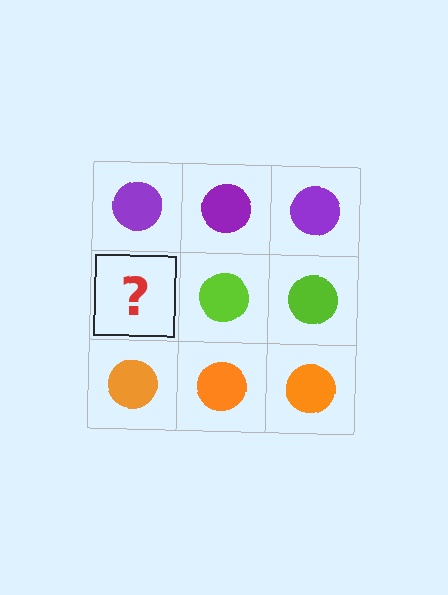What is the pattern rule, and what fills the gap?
The rule is that each row has a consistent color. The gap should be filled with a lime circle.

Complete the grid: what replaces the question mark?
The question mark should be replaced with a lime circle.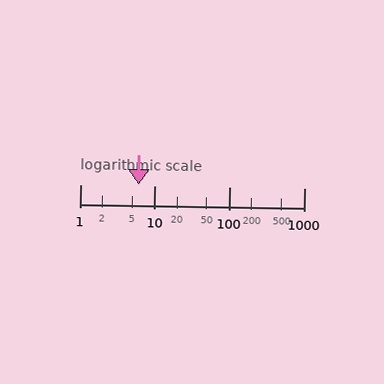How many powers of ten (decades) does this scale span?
The scale spans 3 decades, from 1 to 1000.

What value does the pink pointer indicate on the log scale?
The pointer indicates approximately 6.1.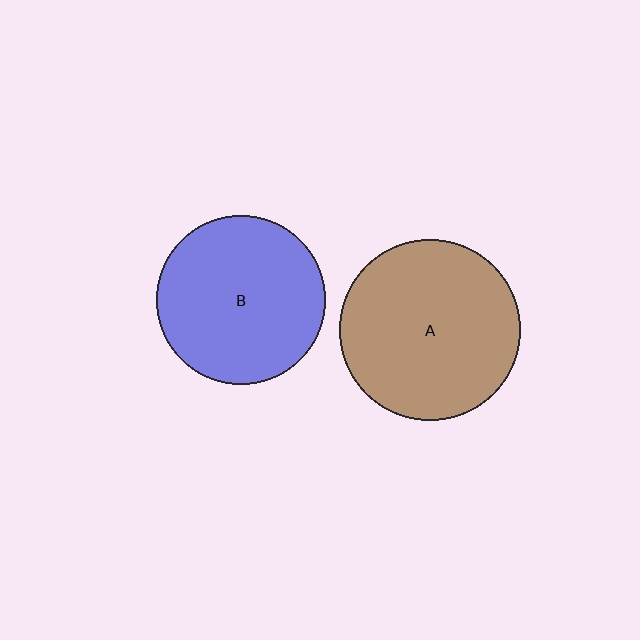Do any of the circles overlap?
No, none of the circles overlap.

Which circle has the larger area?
Circle A (brown).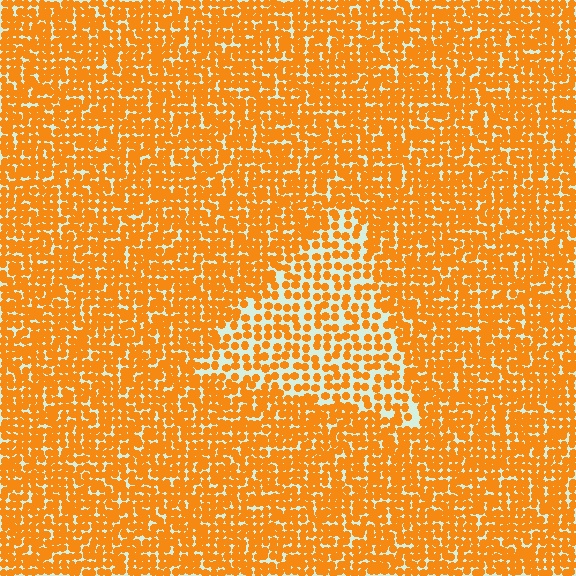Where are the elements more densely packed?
The elements are more densely packed outside the triangle boundary.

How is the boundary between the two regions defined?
The boundary is defined by a change in element density (approximately 1.8x ratio). All elements are the same color, size, and shape.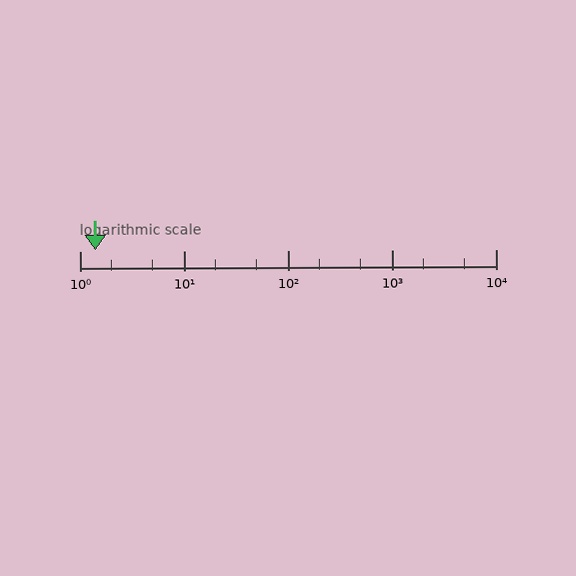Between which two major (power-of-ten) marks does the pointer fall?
The pointer is between 1 and 10.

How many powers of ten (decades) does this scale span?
The scale spans 4 decades, from 1 to 10000.